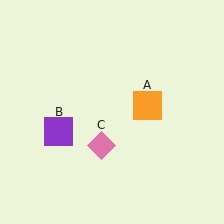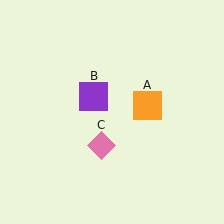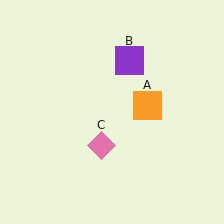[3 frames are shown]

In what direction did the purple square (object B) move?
The purple square (object B) moved up and to the right.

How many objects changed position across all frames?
1 object changed position: purple square (object B).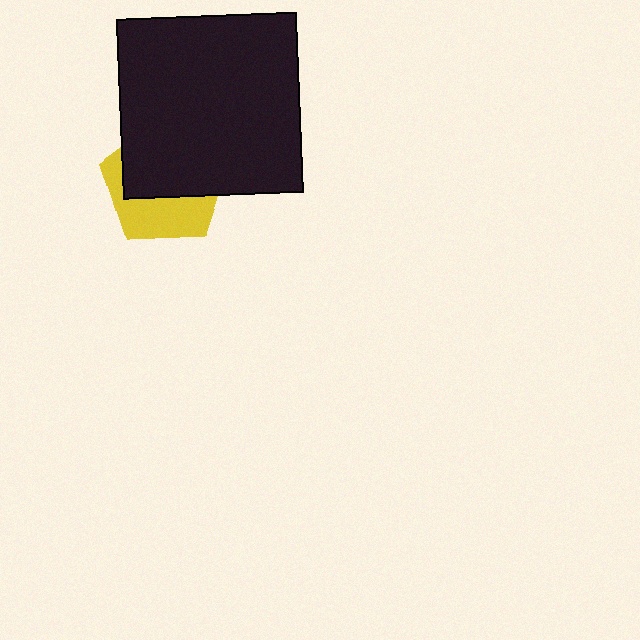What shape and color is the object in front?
The object in front is a black square.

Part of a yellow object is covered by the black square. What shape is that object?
It is a pentagon.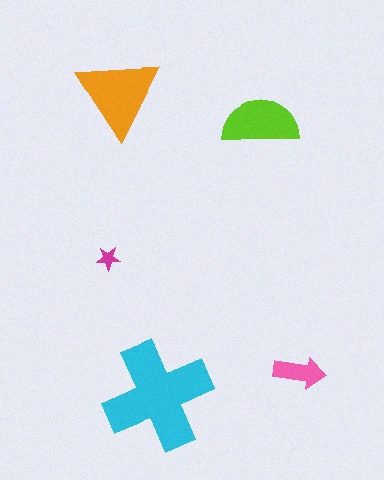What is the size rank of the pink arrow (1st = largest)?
4th.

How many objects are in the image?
There are 5 objects in the image.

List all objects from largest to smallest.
The cyan cross, the orange triangle, the lime semicircle, the pink arrow, the magenta star.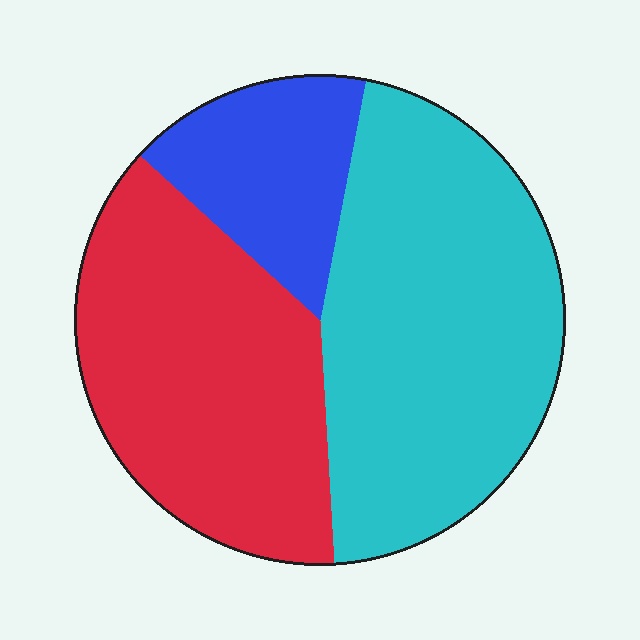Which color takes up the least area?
Blue, at roughly 15%.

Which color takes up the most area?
Cyan, at roughly 45%.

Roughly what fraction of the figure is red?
Red covers 38% of the figure.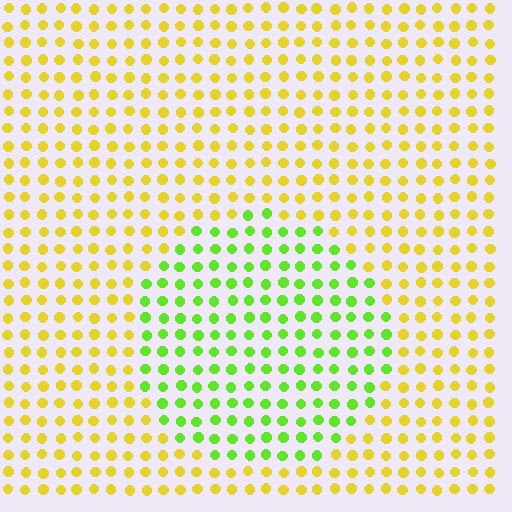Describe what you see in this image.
The image is filled with small yellow elements in a uniform arrangement. A circle-shaped region is visible where the elements are tinted to a slightly different hue, forming a subtle color boundary.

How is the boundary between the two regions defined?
The boundary is defined purely by a slight shift in hue (about 49 degrees). Spacing, size, and orientation are identical on both sides.